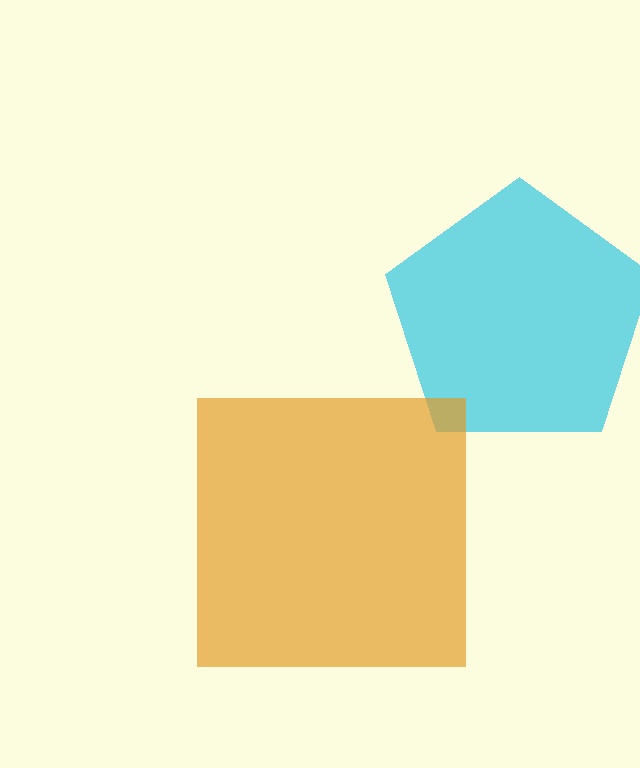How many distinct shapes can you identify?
There are 2 distinct shapes: a cyan pentagon, an orange square.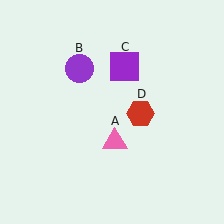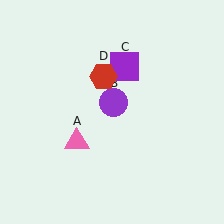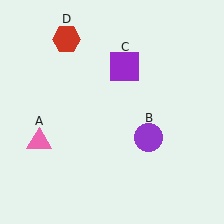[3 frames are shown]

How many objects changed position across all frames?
3 objects changed position: pink triangle (object A), purple circle (object B), red hexagon (object D).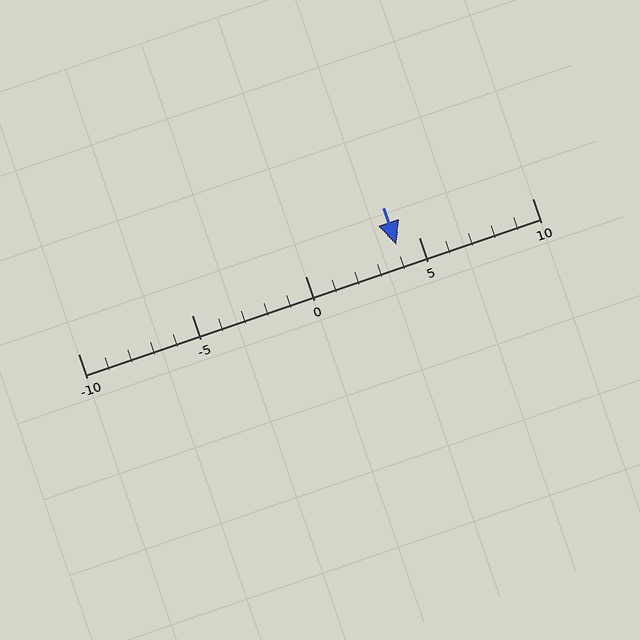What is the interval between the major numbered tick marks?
The major tick marks are spaced 5 units apart.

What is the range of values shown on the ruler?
The ruler shows values from -10 to 10.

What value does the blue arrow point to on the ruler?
The blue arrow points to approximately 4.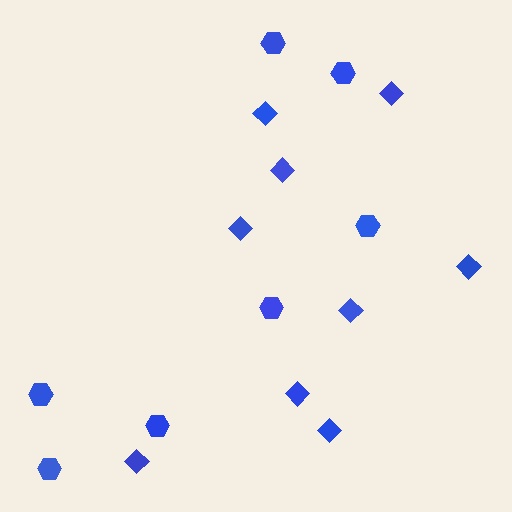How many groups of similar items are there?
There are 2 groups: one group of diamonds (9) and one group of hexagons (7).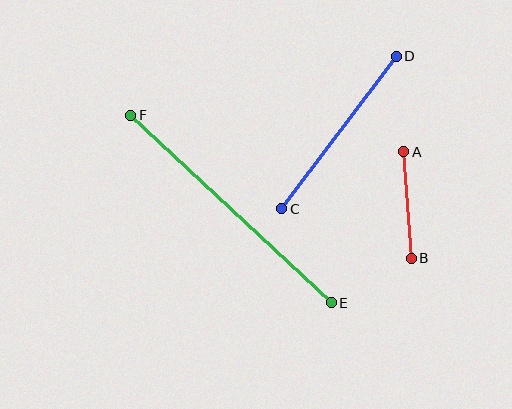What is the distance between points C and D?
The distance is approximately 191 pixels.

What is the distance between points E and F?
The distance is approximately 275 pixels.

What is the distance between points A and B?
The distance is approximately 107 pixels.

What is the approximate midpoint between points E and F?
The midpoint is at approximately (231, 209) pixels.